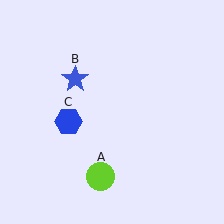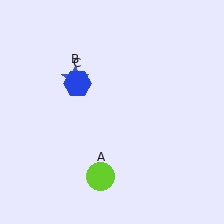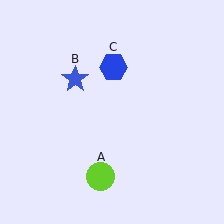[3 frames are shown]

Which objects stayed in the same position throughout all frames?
Lime circle (object A) and blue star (object B) remained stationary.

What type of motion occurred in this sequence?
The blue hexagon (object C) rotated clockwise around the center of the scene.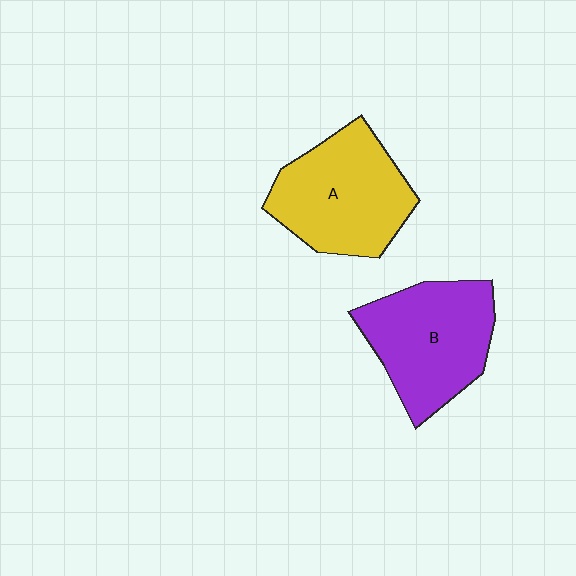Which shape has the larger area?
Shape A (yellow).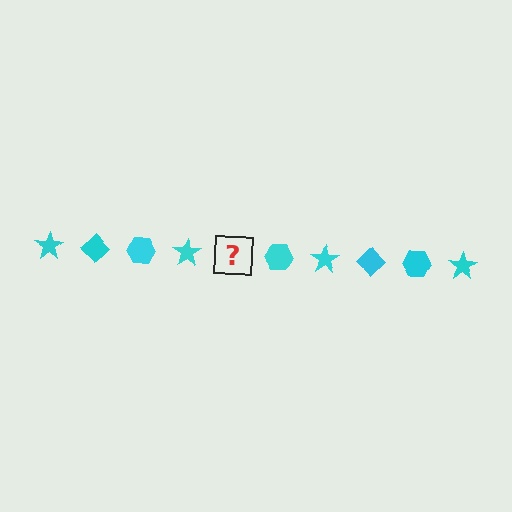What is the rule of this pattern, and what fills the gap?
The rule is that the pattern cycles through star, diamond, hexagon shapes in cyan. The gap should be filled with a cyan diamond.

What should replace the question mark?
The question mark should be replaced with a cyan diamond.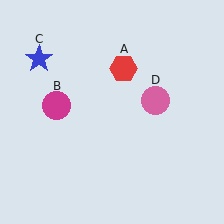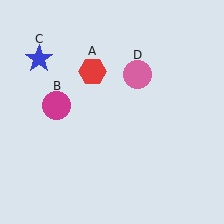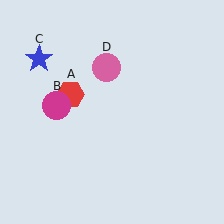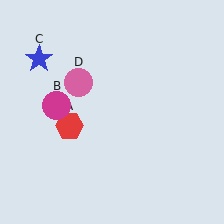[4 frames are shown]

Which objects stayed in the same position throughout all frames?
Magenta circle (object B) and blue star (object C) remained stationary.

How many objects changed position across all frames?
2 objects changed position: red hexagon (object A), pink circle (object D).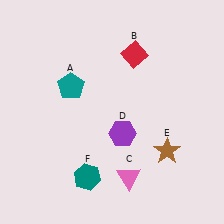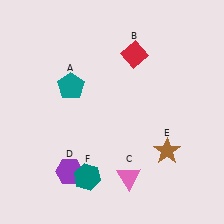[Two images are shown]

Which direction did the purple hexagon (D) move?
The purple hexagon (D) moved left.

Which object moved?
The purple hexagon (D) moved left.